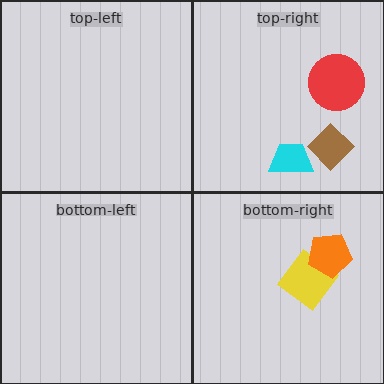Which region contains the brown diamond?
The top-right region.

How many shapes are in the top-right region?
3.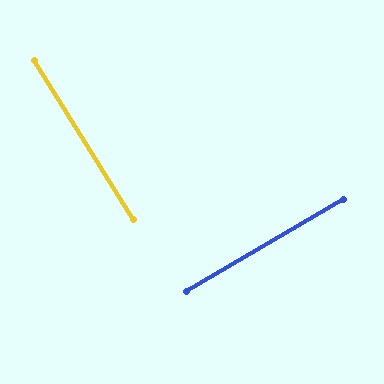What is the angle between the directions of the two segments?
Approximately 89 degrees.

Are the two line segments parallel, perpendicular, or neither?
Perpendicular — they meet at approximately 89°.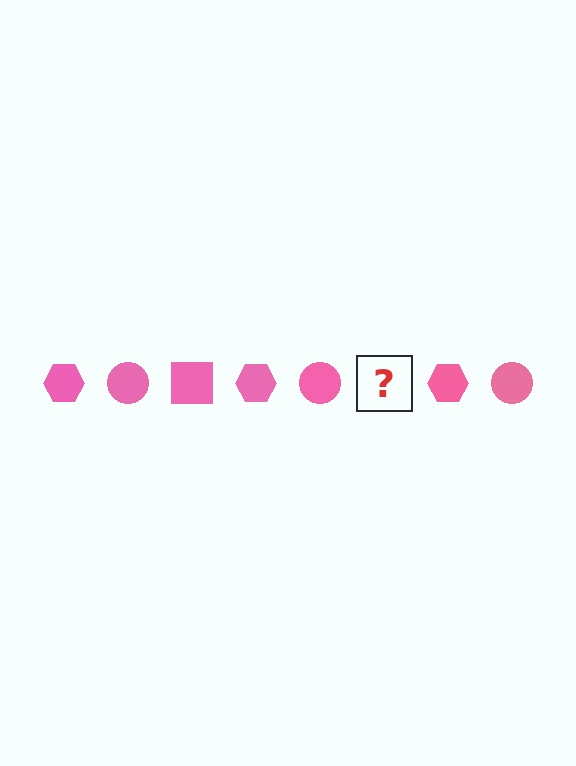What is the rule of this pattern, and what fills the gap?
The rule is that the pattern cycles through hexagon, circle, square shapes in pink. The gap should be filled with a pink square.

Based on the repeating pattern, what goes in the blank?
The blank should be a pink square.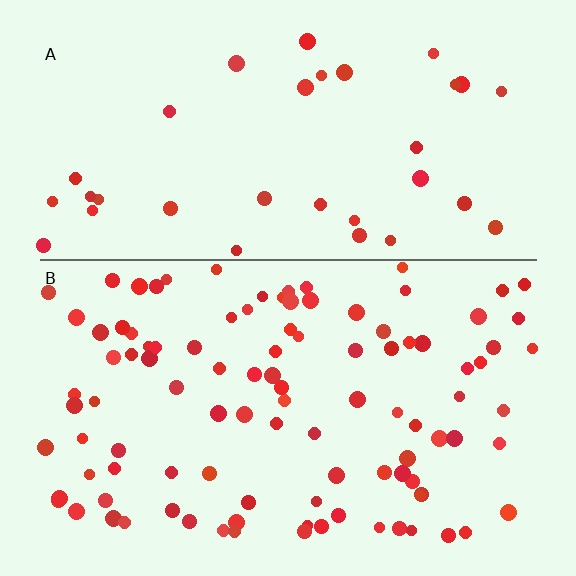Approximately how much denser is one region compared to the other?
Approximately 3.0× — region B over region A.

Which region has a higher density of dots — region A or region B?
B (the bottom).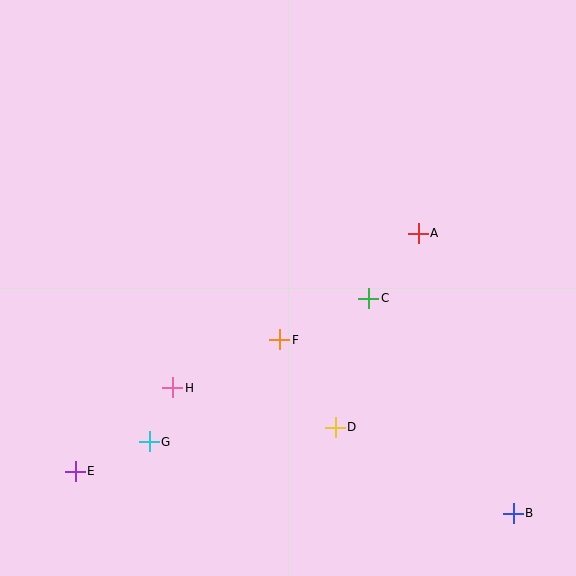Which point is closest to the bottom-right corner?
Point B is closest to the bottom-right corner.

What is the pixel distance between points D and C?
The distance between D and C is 133 pixels.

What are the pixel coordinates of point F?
Point F is at (280, 340).